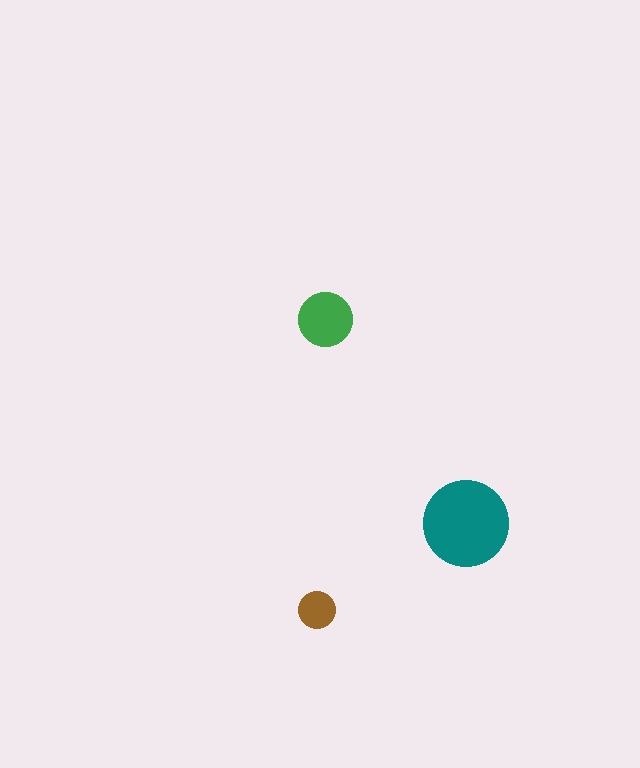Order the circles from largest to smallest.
the teal one, the green one, the brown one.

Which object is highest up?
The green circle is topmost.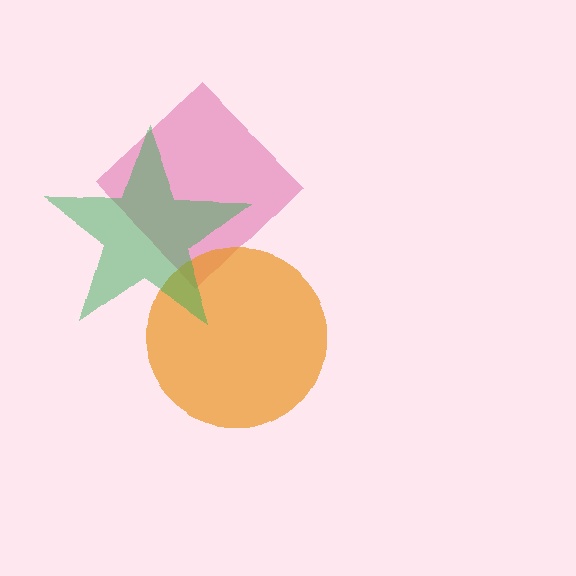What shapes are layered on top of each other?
The layered shapes are: a pink diamond, an orange circle, a green star.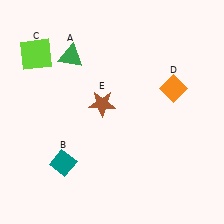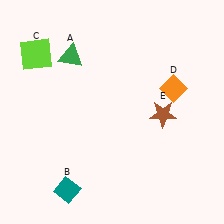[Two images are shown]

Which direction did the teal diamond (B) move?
The teal diamond (B) moved down.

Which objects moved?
The objects that moved are: the teal diamond (B), the brown star (E).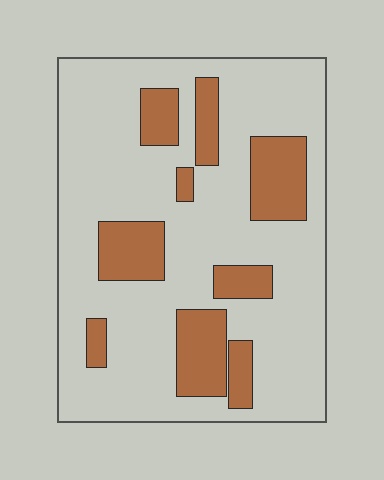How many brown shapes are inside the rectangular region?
9.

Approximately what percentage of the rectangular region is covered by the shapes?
Approximately 25%.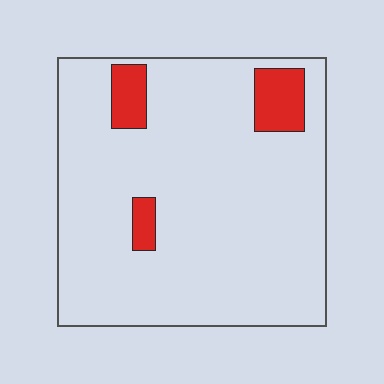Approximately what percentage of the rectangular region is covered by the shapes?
Approximately 10%.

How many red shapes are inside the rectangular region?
3.